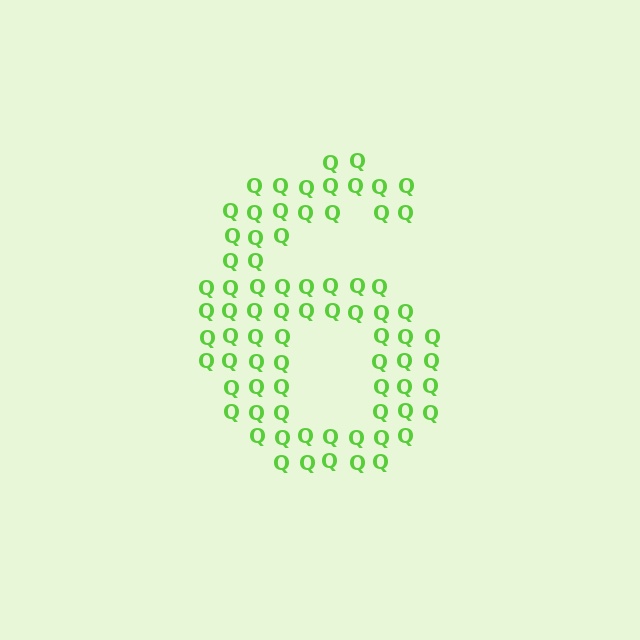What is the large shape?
The large shape is the digit 6.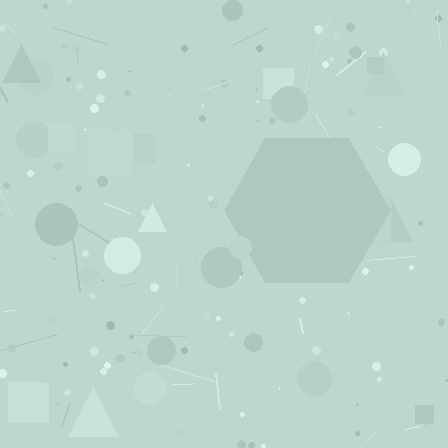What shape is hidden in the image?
A hexagon is hidden in the image.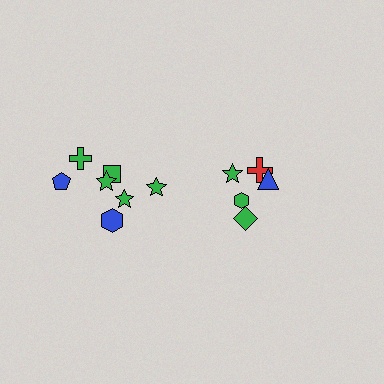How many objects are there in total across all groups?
There are 12 objects.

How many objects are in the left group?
There are 7 objects.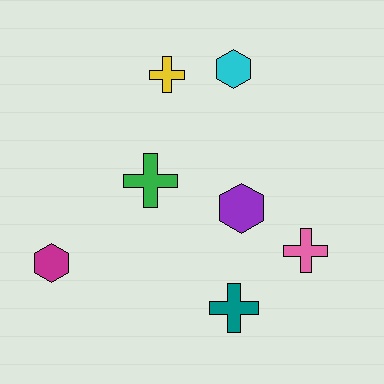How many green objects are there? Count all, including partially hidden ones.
There is 1 green object.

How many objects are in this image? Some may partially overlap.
There are 7 objects.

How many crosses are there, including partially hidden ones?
There are 4 crosses.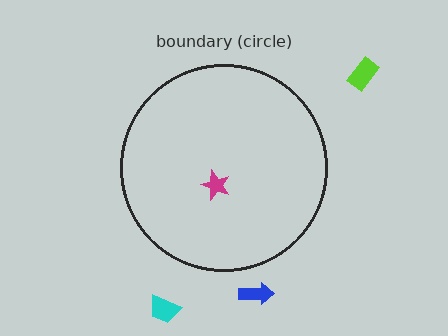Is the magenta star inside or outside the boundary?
Inside.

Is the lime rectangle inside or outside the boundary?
Outside.